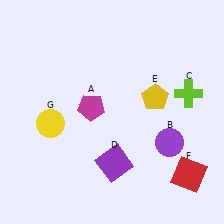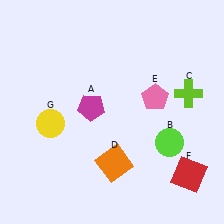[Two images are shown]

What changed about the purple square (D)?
In Image 1, D is purple. In Image 2, it changed to orange.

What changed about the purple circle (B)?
In Image 1, B is purple. In Image 2, it changed to lime.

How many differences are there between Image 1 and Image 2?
There are 3 differences between the two images.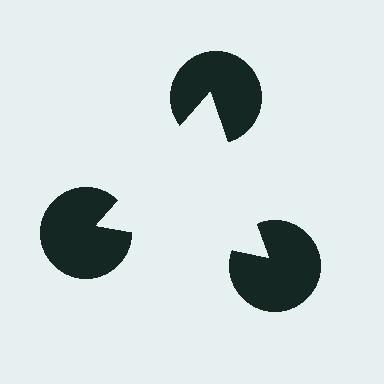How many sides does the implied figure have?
3 sides.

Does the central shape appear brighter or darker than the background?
It typically appears slightly brighter than the background, even though no actual brightness change is drawn.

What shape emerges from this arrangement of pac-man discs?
An illusory triangle — its edges are inferred from the aligned wedge cuts in the pac-man discs, not physically drawn.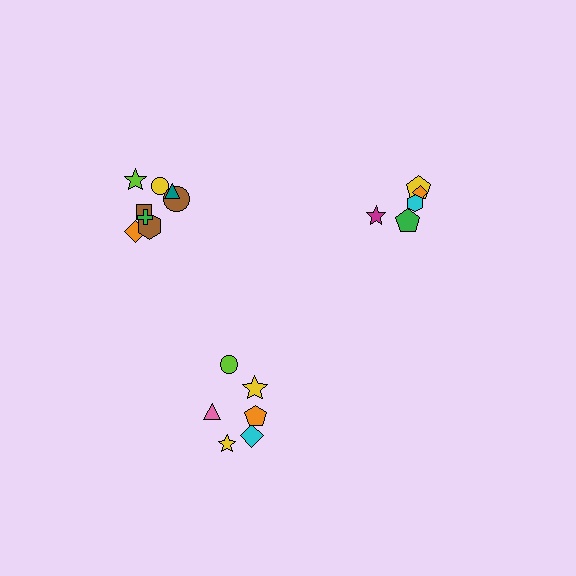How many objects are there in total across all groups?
There are 19 objects.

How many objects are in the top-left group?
There are 8 objects.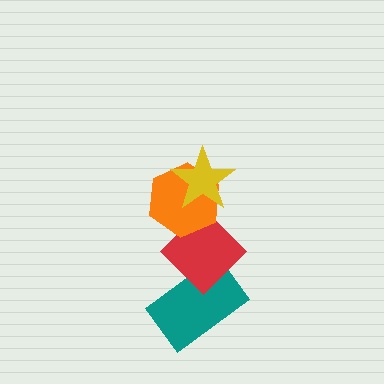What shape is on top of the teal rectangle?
The red diamond is on top of the teal rectangle.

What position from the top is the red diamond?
The red diamond is 3rd from the top.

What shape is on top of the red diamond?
The orange hexagon is on top of the red diamond.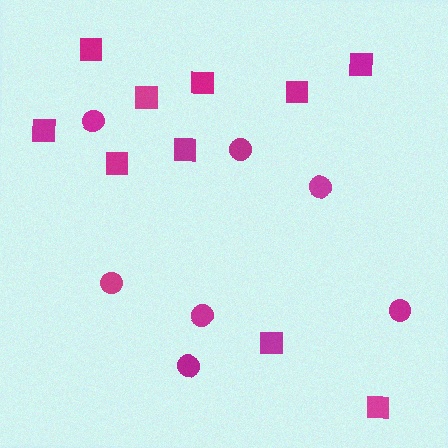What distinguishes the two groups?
There are 2 groups: one group of circles (7) and one group of squares (10).